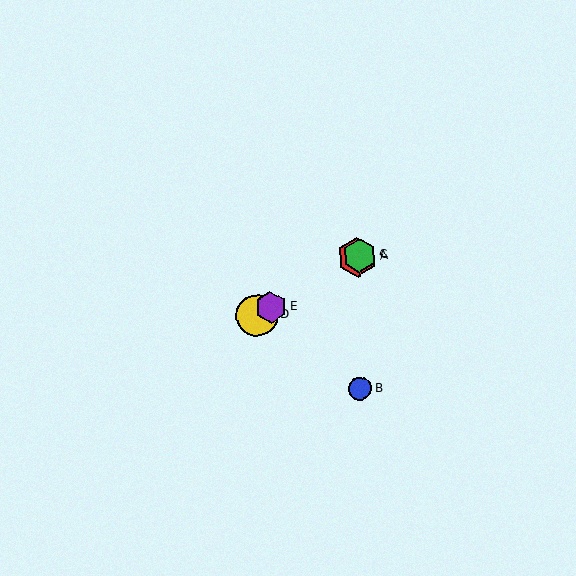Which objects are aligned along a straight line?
Objects A, C, D, E are aligned along a straight line.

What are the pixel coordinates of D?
Object D is at (257, 315).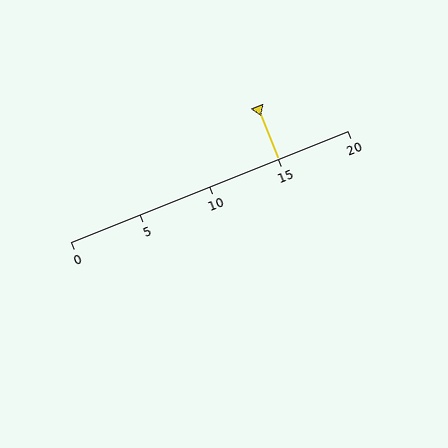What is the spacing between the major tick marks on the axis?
The major ticks are spaced 5 apart.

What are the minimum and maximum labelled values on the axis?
The axis runs from 0 to 20.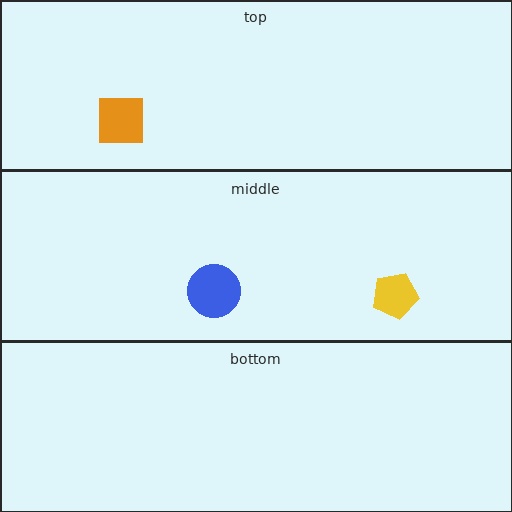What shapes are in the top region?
The orange square.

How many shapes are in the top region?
1.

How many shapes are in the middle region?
2.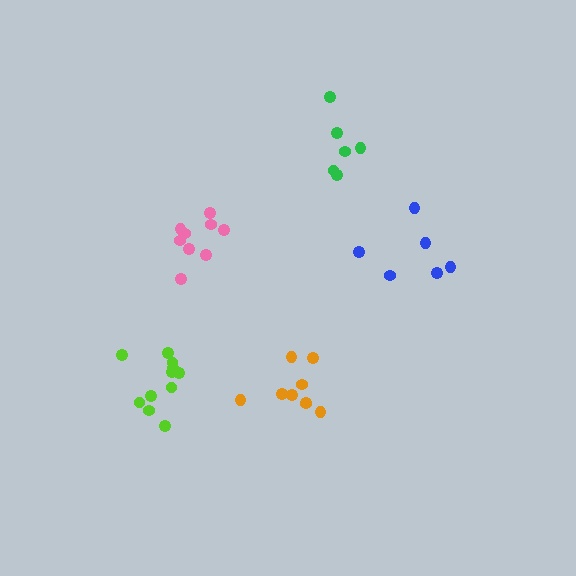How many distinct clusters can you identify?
There are 5 distinct clusters.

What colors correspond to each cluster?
The clusters are colored: green, lime, pink, blue, orange.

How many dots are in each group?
Group 1: 6 dots, Group 2: 11 dots, Group 3: 9 dots, Group 4: 6 dots, Group 5: 9 dots (41 total).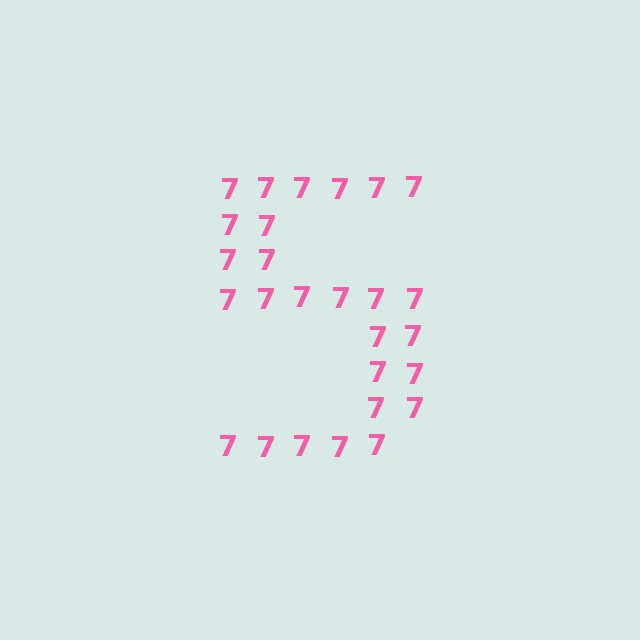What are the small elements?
The small elements are digit 7's.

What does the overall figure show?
The overall figure shows the digit 5.